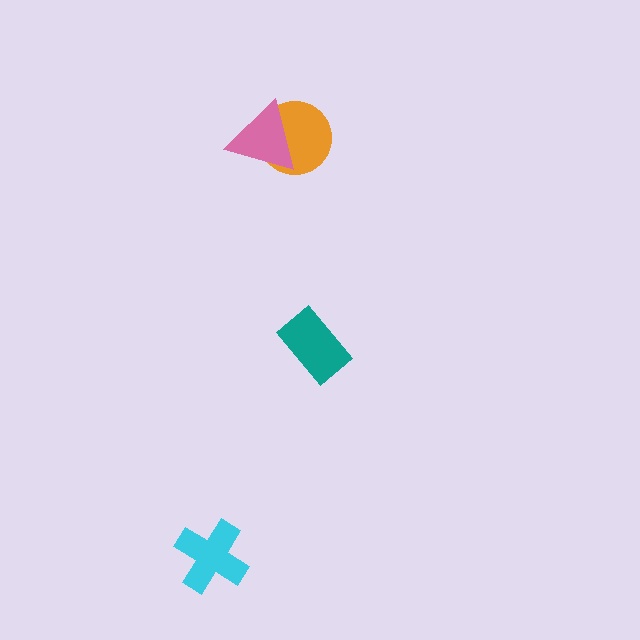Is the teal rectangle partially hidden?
No, no other shape covers it.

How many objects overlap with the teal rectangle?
0 objects overlap with the teal rectangle.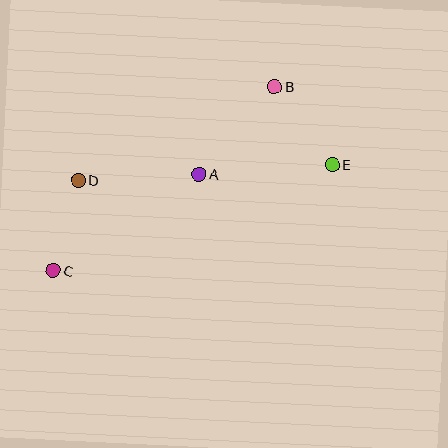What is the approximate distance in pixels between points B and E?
The distance between B and E is approximately 97 pixels.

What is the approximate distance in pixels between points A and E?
The distance between A and E is approximately 133 pixels.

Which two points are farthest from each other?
Points C and E are farthest from each other.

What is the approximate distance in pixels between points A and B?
The distance between A and B is approximately 115 pixels.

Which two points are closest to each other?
Points C and D are closest to each other.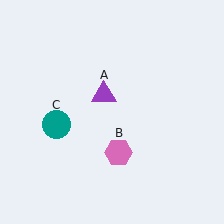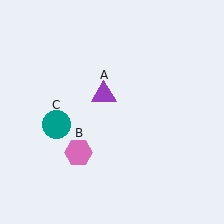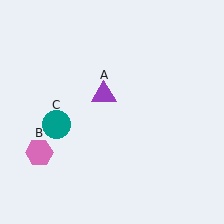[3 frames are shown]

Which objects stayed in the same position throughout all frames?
Purple triangle (object A) and teal circle (object C) remained stationary.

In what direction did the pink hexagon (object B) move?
The pink hexagon (object B) moved left.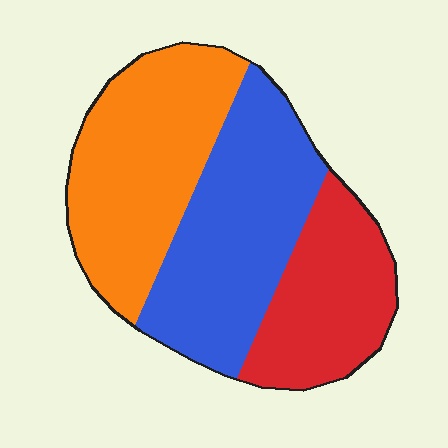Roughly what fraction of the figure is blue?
Blue takes up about three eighths (3/8) of the figure.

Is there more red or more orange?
Orange.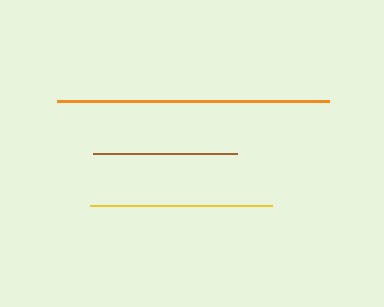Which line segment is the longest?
The orange line is the longest at approximately 272 pixels.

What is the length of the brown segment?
The brown segment is approximately 144 pixels long.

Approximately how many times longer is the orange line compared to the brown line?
The orange line is approximately 1.9 times the length of the brown line.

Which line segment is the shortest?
The brown line is the shortest at approximately 144 pixels.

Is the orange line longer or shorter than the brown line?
The orange line is longer than the brown line.